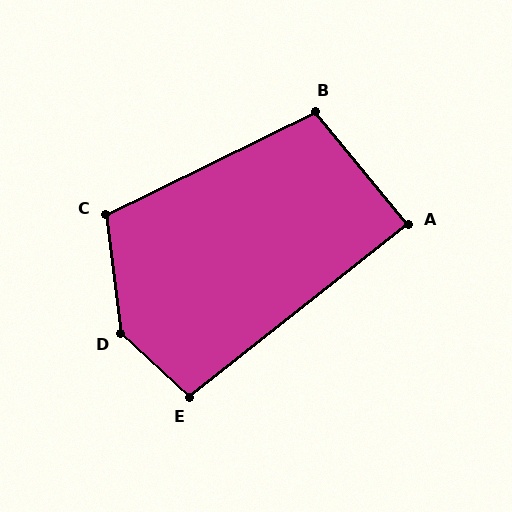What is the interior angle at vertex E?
Approximately 99 degrees (obtuse).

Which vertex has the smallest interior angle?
A, at approximately 89 degrees.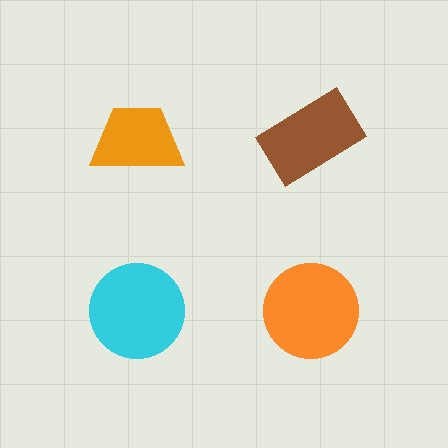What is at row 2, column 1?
A cyan circle.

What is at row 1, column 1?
An orange trapezoid.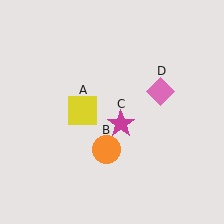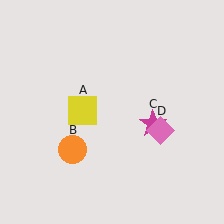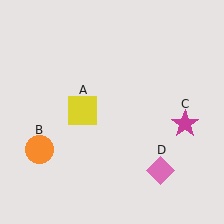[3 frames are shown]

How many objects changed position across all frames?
3 objects changed position: orange circle (object B), magenta star (object C), pink diamond (object D).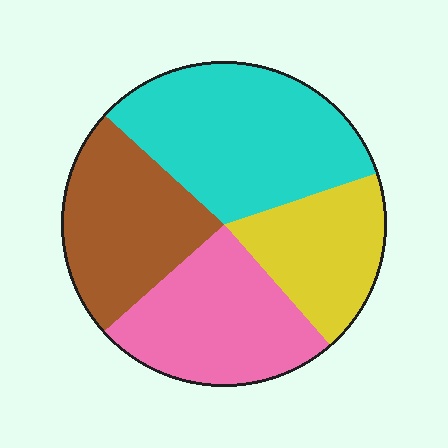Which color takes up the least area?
Yellow, at roughly 20%.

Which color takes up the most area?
Cyan, at roughly 35%.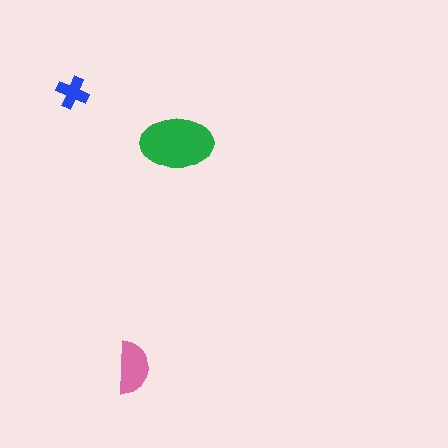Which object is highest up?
The blue cross is topmost.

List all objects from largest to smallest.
The green ellipse, the pink semicircle, the blue cross.